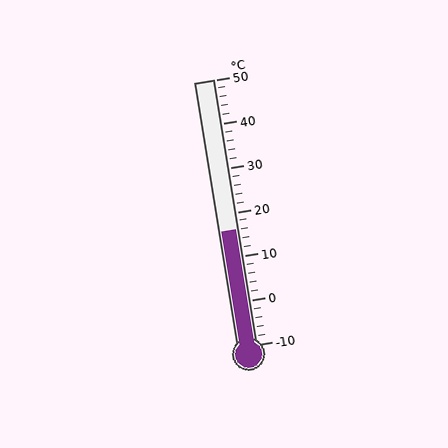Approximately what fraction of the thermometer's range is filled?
The thermometer is filled to approximately 45% of its range.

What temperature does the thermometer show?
The thermometer shows approximately 16°C.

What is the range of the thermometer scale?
The thermometer scale ranges from -10°C to 50°C.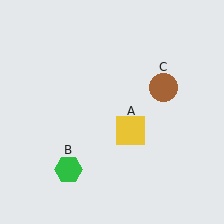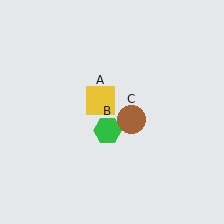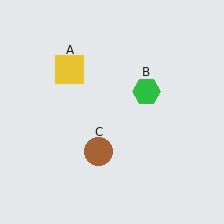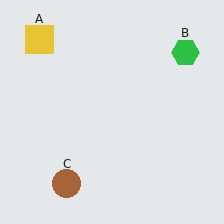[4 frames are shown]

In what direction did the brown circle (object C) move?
The brown circle (object C) moved down and to the left.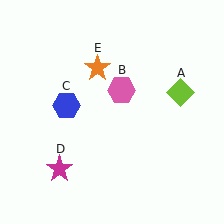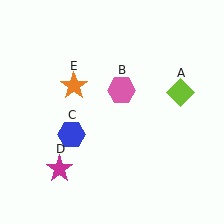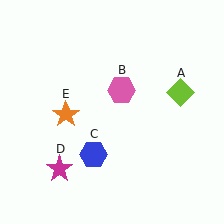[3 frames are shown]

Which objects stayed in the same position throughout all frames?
Lime diamond (object A) and pink hexagon (object B) and magenta star (object D) remained stationary.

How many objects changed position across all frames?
2 objects changed position: blue hexagon (object C), orange star (object E).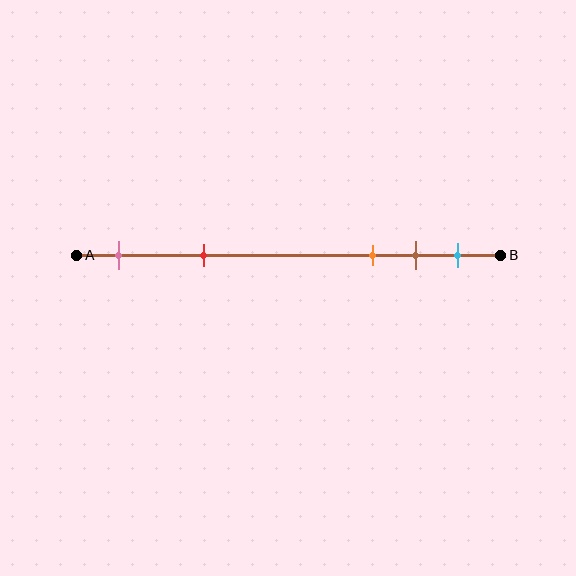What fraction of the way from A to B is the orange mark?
The orange mark is approximately 70% (0.7) of the way from A to B.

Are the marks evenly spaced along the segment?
No, the marks are not evenly spaced.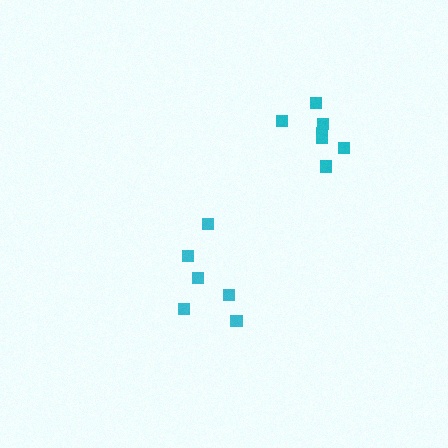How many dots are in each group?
Group 1: 7 dots, Group 2: 6 dots (13 total).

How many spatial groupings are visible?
There are 2 spatial groupings.